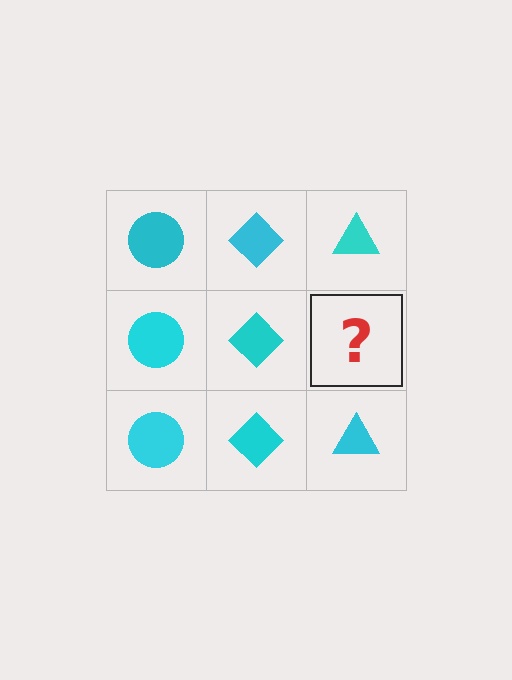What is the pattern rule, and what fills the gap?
The rule is that each column has a consistent shape. The gap should be filled with a cyan triangle.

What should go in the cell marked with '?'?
The missing cell should contain a cyan triangle.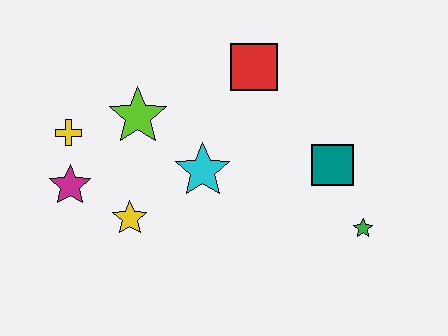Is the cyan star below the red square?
Yes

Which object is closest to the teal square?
The green star is closest to the teal square.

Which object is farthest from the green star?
The yellow cross is farthest from the green star.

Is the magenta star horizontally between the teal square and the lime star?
No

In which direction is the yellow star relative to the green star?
The yellow star is to the left of the green star.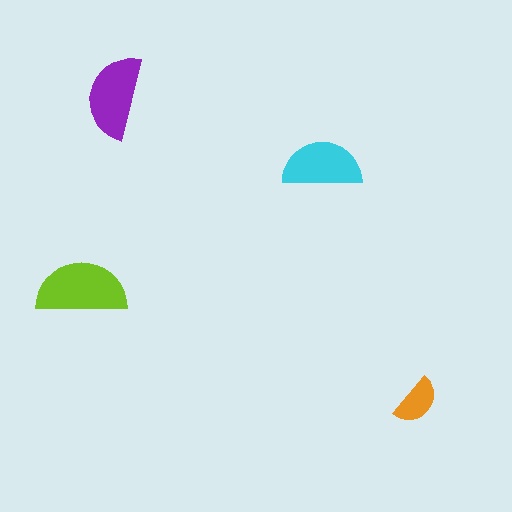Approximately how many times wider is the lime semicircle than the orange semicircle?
About 2 times wider.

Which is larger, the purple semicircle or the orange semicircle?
The purple one.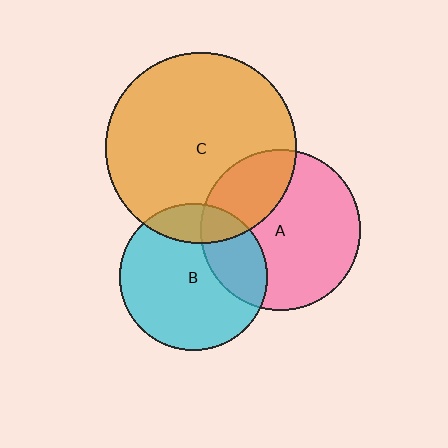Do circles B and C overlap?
Yes.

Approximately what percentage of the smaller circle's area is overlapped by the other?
Approximately 15%.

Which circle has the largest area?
Circle C (orange).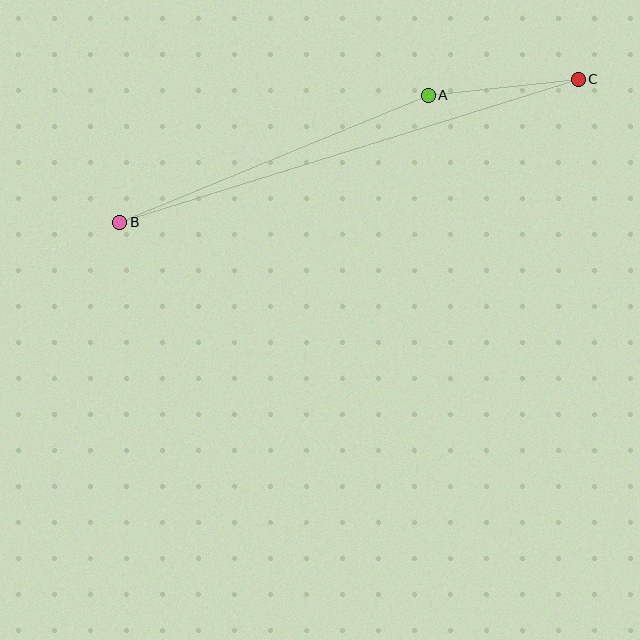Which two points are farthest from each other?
Points B and C are farthest from each other.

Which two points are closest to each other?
Points A and C are closest to each other.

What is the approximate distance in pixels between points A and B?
The distance between A and B is approximately 334 pixels.